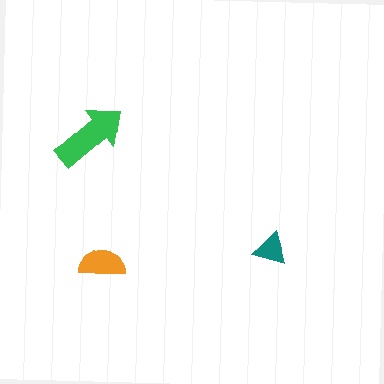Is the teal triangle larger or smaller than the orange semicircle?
Smaller.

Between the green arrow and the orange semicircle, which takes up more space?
The green arrow.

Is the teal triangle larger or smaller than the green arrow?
Smaller.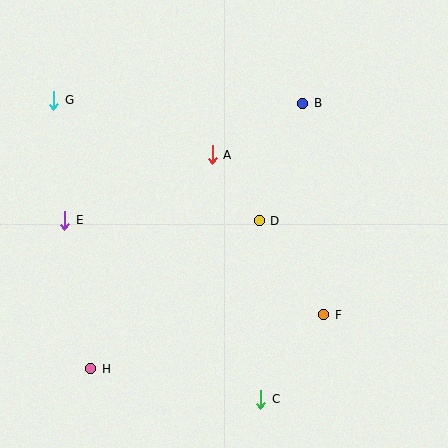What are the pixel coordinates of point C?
Point C is at (261, 399).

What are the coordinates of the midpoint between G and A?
The midpoint between G and A is at (133, 128).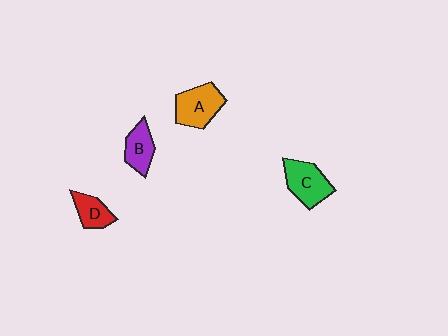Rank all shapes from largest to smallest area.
From largest to smallest: A (orange), C (green), B (purple), D (red).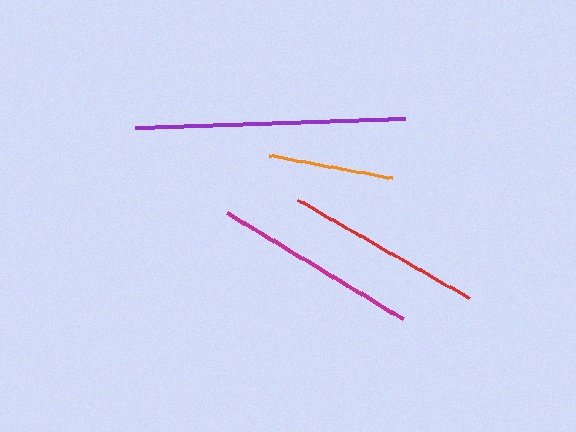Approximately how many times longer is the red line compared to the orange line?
The red line is approximately 1.6 times the length of the orange line.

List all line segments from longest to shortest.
From longest to shortest: purple, magenta, red, orange.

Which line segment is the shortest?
The orange line is the shortest at approximately 124 pixels.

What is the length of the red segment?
The red segment is approximately 198 pixels long.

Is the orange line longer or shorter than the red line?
The red line is longer than the orange line.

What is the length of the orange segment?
The orange segment is approximately 124 pixels long.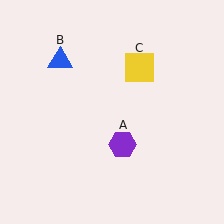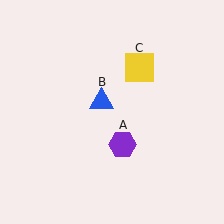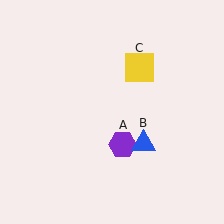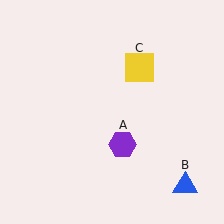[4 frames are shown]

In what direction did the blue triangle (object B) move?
The blue triangle (object B) moved down and to the right.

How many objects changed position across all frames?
1 object changed position: blue triangle (object B).